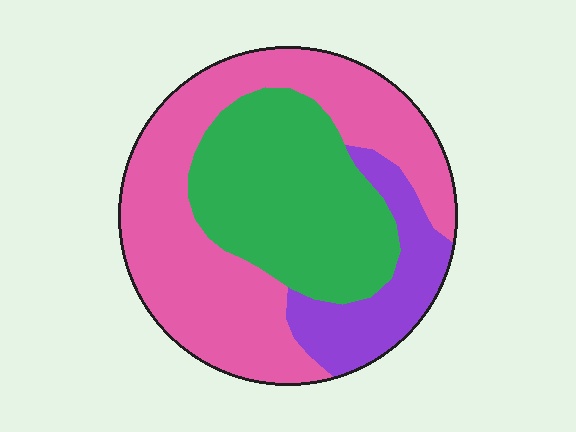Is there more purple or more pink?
Pink.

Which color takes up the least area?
Purple, at roughly 15%.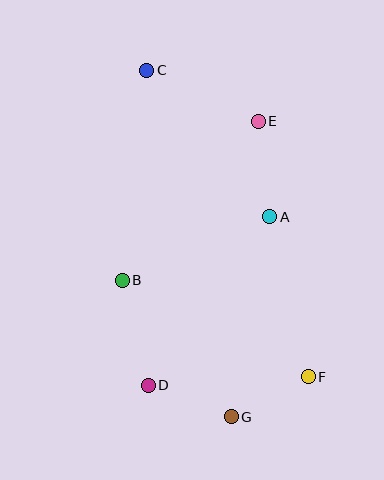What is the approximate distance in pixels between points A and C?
The distance between A and C is approximately 192 pixels.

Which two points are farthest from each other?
Points C and G are farthest from each other.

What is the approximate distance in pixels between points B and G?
The distance between B and G is approximately 174 pixels.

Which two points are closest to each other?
Points F and G are closest to each other.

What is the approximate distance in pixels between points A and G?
The distance between A and G is approximately 204 pixels.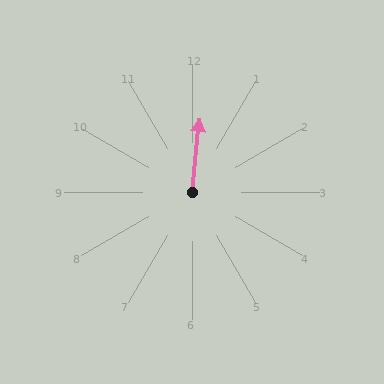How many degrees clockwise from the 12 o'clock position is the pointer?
Approximately 6 degrees.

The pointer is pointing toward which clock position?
Roughly 12 o'clock.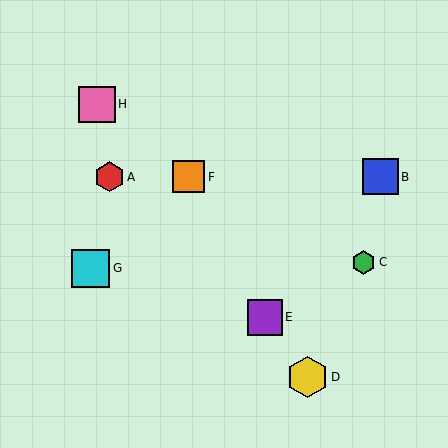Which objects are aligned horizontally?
Objects A, B, F are aligned horizontally.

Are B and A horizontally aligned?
Yes, both are at y≈177.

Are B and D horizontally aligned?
No, B is at y≈177 and D is at y≈377.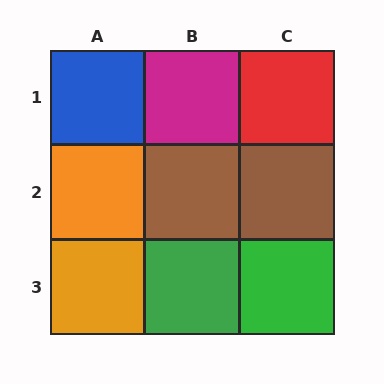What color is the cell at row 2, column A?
Orange.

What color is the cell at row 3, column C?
Green.